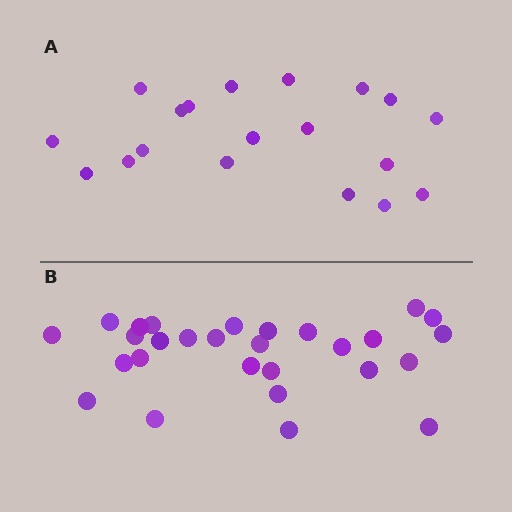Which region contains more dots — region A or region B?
Region B (the bottom region) has more dots.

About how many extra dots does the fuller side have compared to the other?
Region B has roughly 8 or so more dots than region A.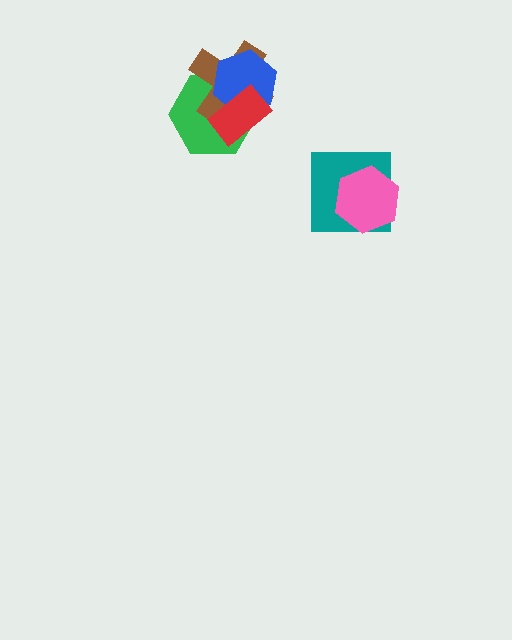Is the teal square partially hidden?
Yes, it is partially covered by another shape.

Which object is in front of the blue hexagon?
The red rectangle is in front of the blue hexagon.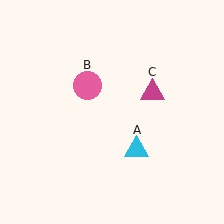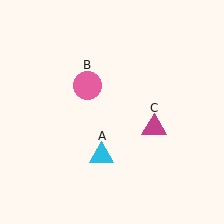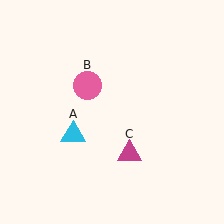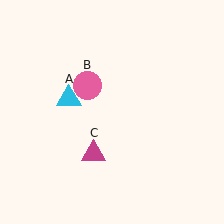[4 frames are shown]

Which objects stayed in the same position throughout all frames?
Pink circle (object B) remained stationary.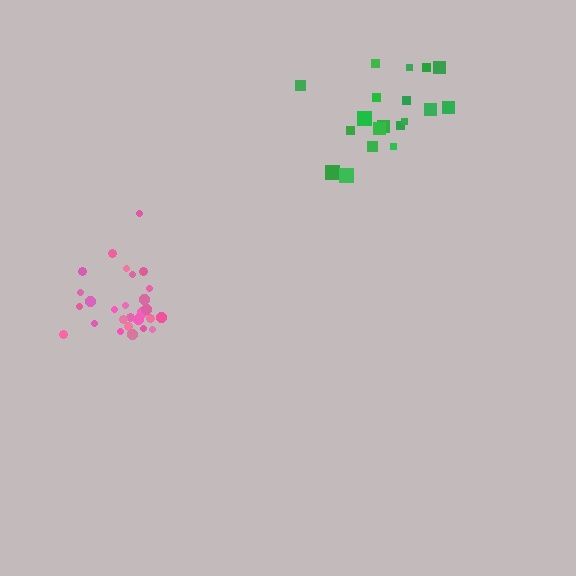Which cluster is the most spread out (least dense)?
Green.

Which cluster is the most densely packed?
Pink.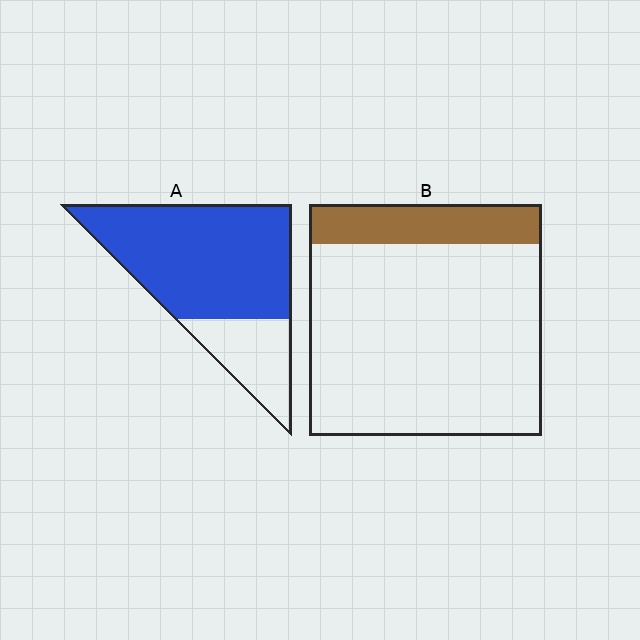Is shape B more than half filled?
No.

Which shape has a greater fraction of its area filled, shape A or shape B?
Shape A.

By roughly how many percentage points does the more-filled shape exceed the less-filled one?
By roughly 55 percentage points (A over B).